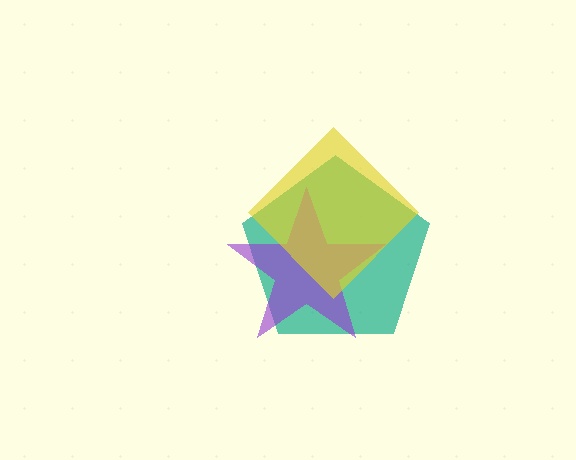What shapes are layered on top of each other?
The layered shapes are: a teal pentagon, a purple star, a yellow diamond.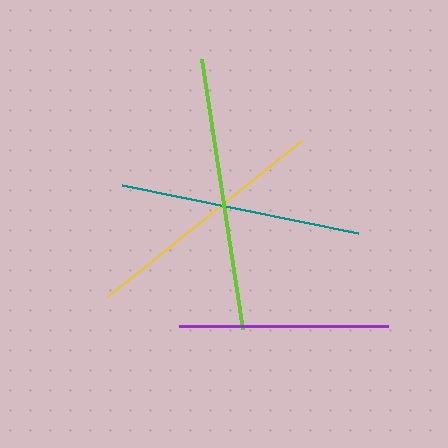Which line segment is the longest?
The lime line is the longest at approximately 273 pixels.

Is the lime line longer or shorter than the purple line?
The lime line is longer than the purple line.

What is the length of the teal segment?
The teal segment is approximately 241 pixels long.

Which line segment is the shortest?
The purple line is the shortest at approximately 209 pixels.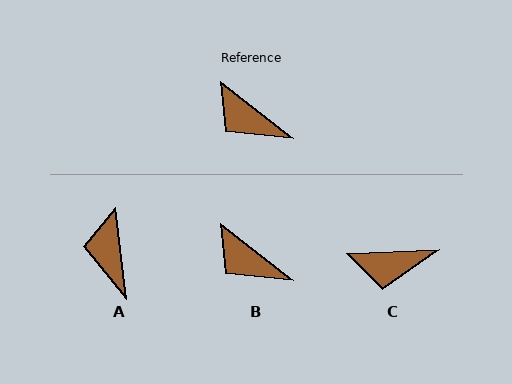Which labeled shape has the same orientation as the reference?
B.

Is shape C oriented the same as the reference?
No, it is off by about 40 degrees.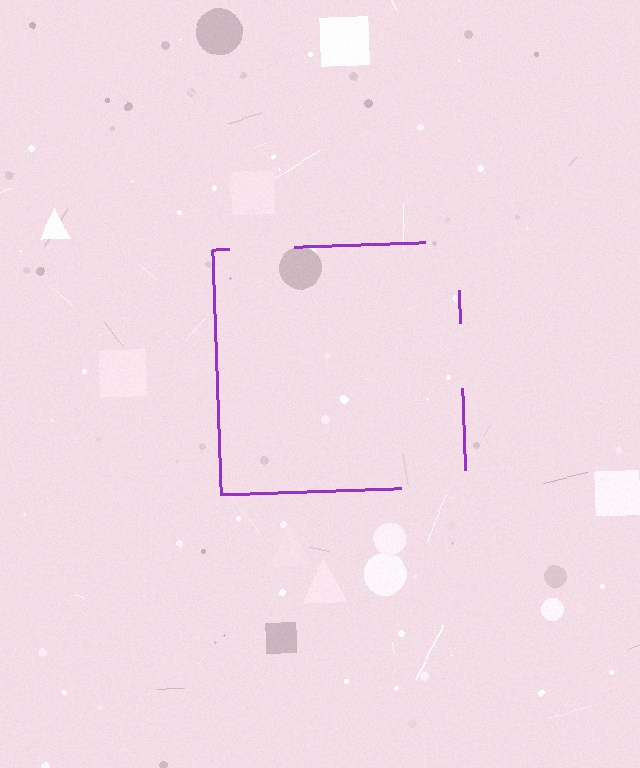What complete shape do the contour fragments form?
The contour fragments form a square.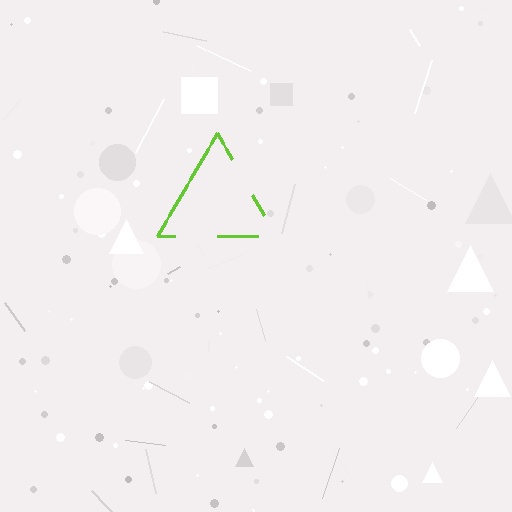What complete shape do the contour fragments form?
The contour fragments form a triangle.